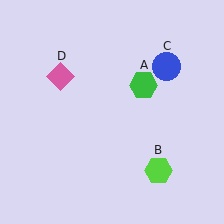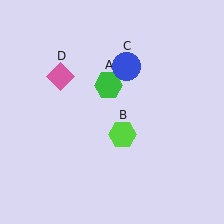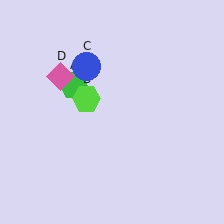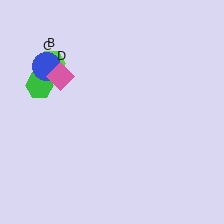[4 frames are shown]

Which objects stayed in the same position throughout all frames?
Pink diamond (object D) remained stationary.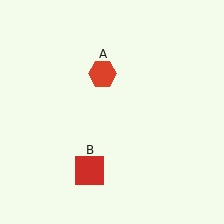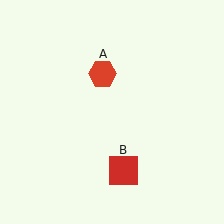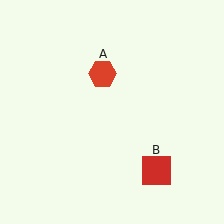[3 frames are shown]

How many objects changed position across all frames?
1 object changed position: red square (object B).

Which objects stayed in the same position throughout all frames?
Red hexagon (object A) remained stationary.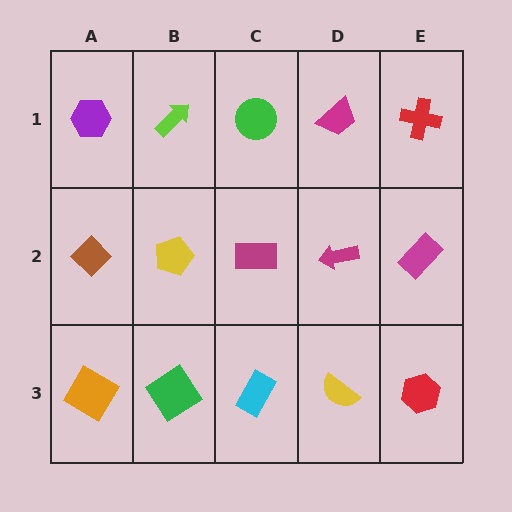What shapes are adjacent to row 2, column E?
A red cross (row 1, column E), a red hexagon (row 3, column E), a magenta arrow (row 2, column D).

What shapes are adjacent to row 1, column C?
A magenta rectangle (row 2, column C), a lime arrow (row 1, column B), a magenta trapezoid (row 1, column D).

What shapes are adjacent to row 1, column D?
A magenta arrow (row 2, column D), a green circle (row 1, column C), a red cross (row 1, column E).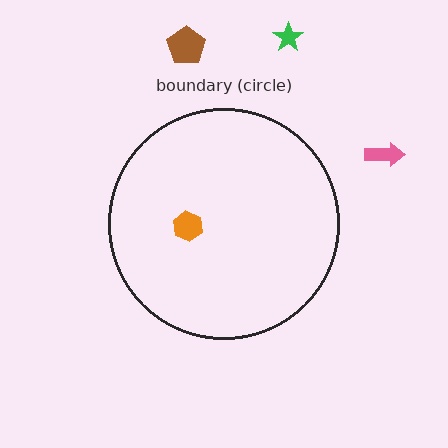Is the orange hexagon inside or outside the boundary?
Inside.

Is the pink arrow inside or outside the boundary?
Outside.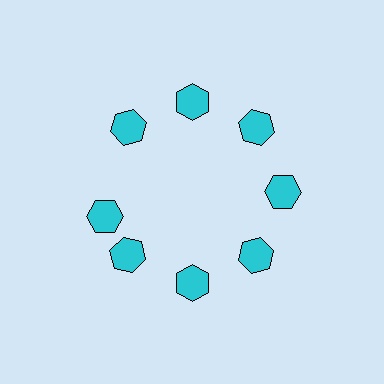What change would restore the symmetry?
The symmetry would be restored by rotating it back into even spacing with its neighbors so that all 8 hexagons sit at equal angles and equal distance from the center.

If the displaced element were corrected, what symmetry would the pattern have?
It would have 8-fold rotational symmetry — the pattern would map onto itself every 45 degrees.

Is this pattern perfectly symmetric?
No. The 8 cyan hexagons are arranged in a ring, but one element near the 9 o'clock position is rotated out of alignment along the ring, breaking the 8-fold rotational symmetry.